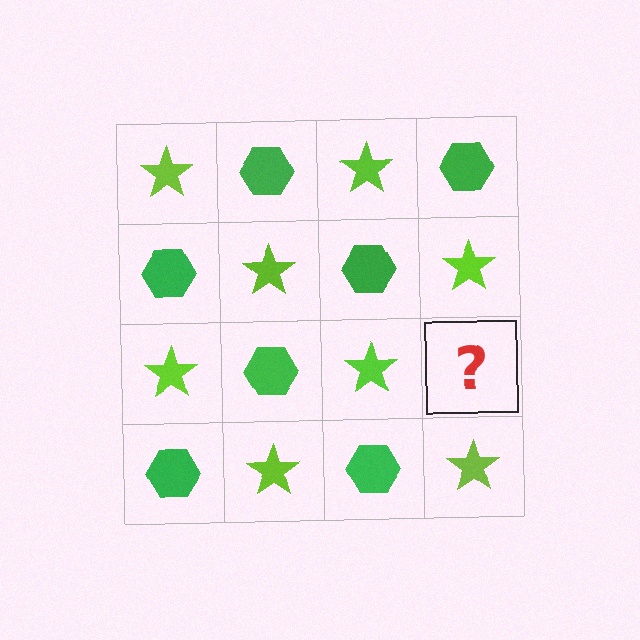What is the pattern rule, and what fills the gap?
The rule is that it alternates lime star and green hexagon in a checkerboard pattern. The gap should be filled with a green hexagon.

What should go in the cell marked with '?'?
The missing cell should contain a green hexagon.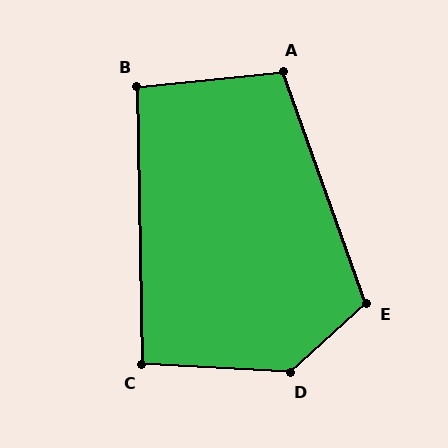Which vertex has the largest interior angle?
D, at approximately 134 degrees.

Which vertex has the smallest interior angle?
C, at approximately 94 degrees.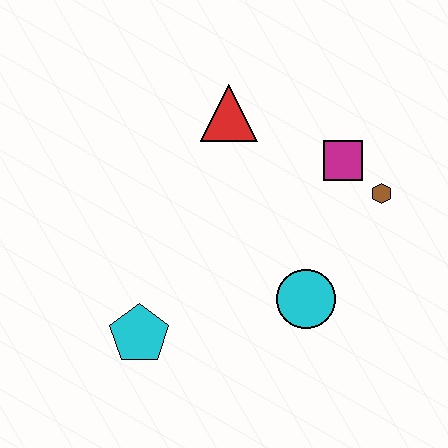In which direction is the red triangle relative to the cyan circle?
The red triangle is above the cyan circle.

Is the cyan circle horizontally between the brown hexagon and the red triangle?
Yes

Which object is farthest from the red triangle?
The cyan pentagon is farthest from the red triangle.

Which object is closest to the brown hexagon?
The magenta square is closest to the brown hexagon.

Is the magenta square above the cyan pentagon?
Yes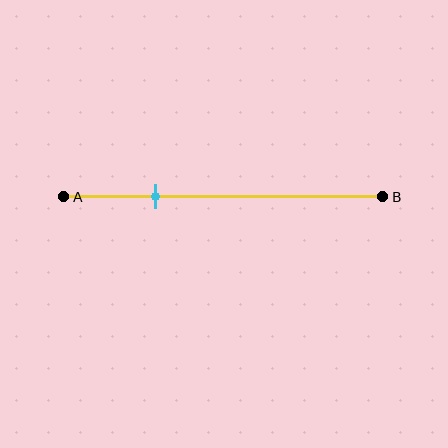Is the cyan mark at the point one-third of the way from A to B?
No, the mark is at about 30% from A, not at the 33% one-third point.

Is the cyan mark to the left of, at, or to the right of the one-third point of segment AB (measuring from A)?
The cyan mark is to the left of the one-third point of segment AB.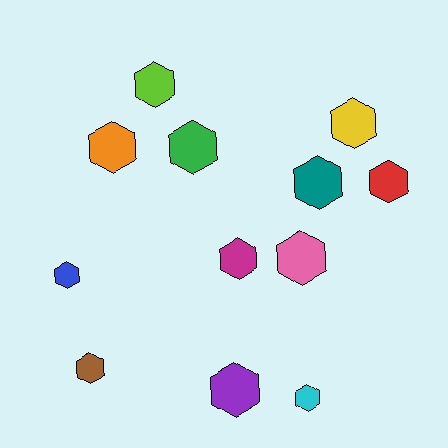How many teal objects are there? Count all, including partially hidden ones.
There is 1 teal object.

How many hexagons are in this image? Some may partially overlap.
There are 12 hexagons.